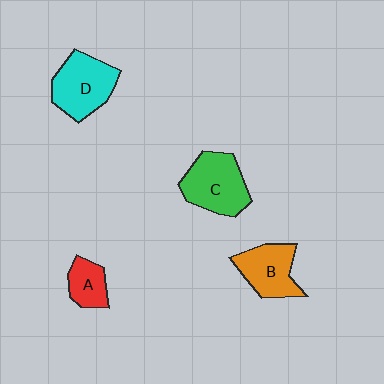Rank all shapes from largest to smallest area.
From largest to smallest: C (green), D (cyan), B (orange), A (red).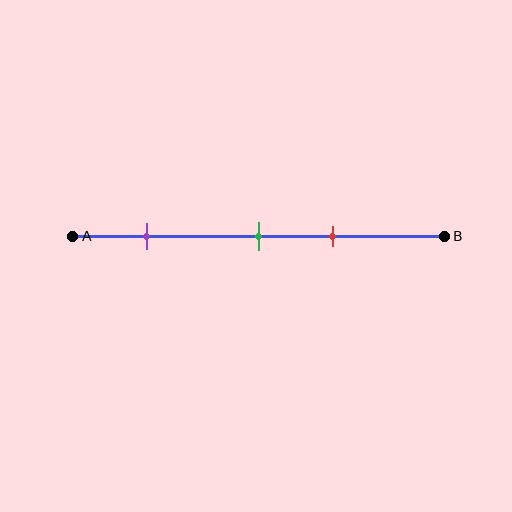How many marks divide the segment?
There are 3 marks dividing the segment.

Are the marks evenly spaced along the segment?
No, the marks are not evenly spaced.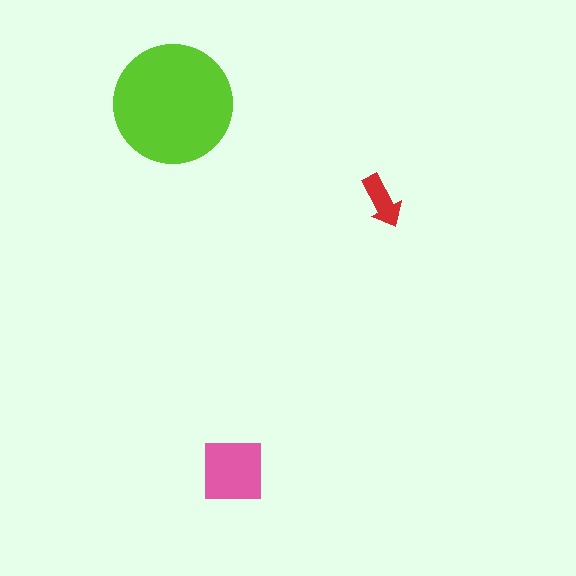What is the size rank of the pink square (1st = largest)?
2nd.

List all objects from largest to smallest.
The lime circle, the pink square, the red arrow.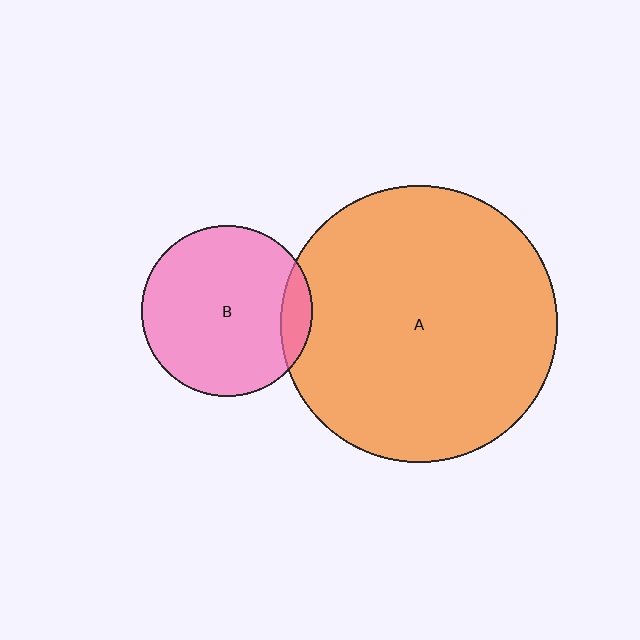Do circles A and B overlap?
Yes.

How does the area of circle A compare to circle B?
Approximately 2.6 times.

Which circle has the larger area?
Circle A (orange).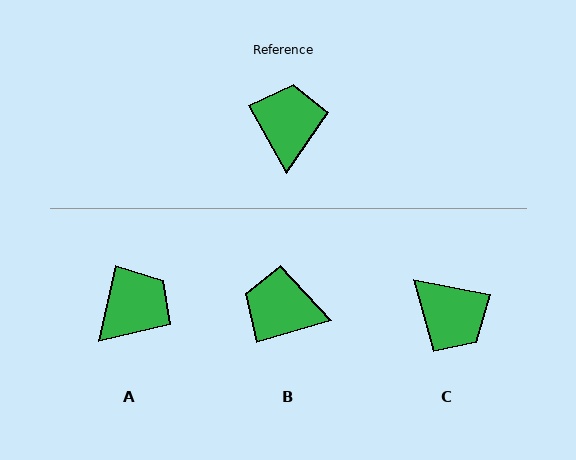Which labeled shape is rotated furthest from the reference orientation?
C, about 130 degrees away.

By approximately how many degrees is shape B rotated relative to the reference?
Approximately 77 degrees counter-clockwise.